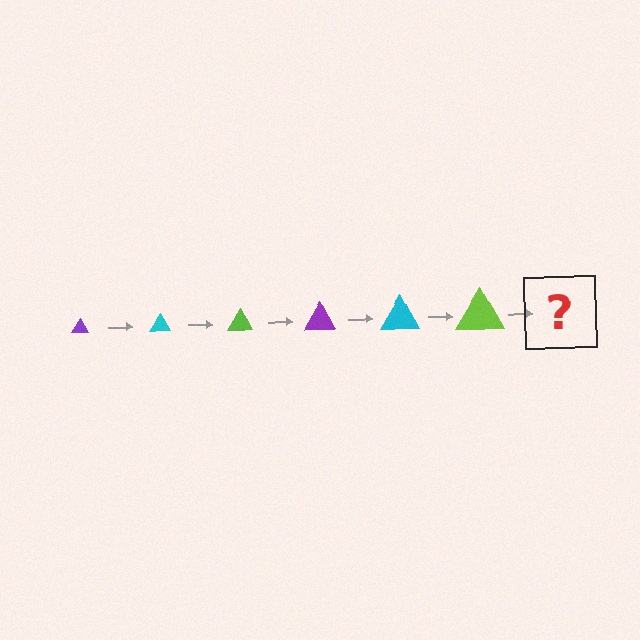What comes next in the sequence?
The next element should be a purple triangle, larger than the previous one.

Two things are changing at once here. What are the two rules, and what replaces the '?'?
The two rules are that the triangle grows larger each step and the color cycles through purple, cyan, and lime. The '?' should be a purple triangle, larger than the previous one.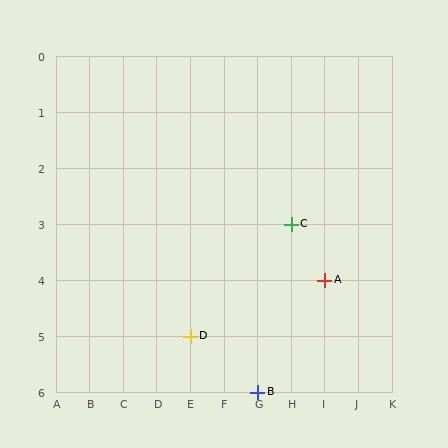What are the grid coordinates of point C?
Point C is at grid coordinates (H, 3).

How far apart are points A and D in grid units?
Points A and D are 4 columns and 1 row apart (about 4.1 grid units diagonally).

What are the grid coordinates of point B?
Point B is at grid coordinates (G, 6).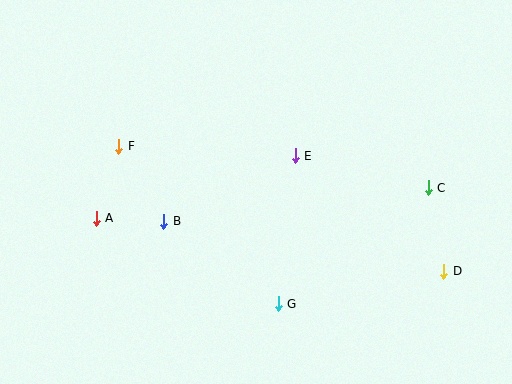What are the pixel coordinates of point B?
Point B is at (164, 221).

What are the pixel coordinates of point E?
Point E is at (295, 156).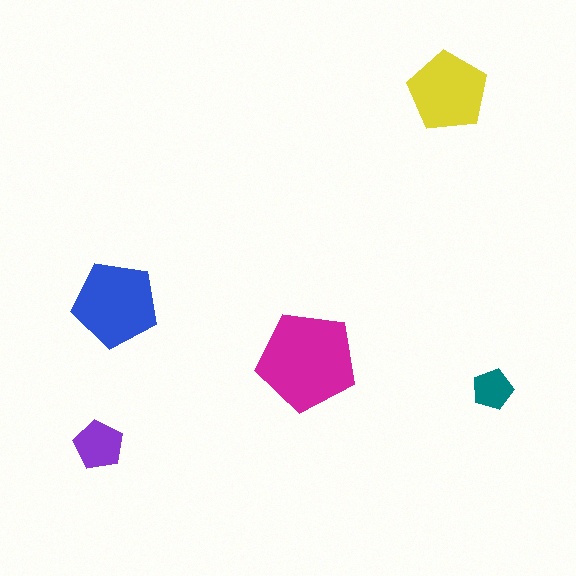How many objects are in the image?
There are 5 objects in the image.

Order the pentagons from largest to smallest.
the magenta one, the blue one, the yellow one, the purple one, the teal one.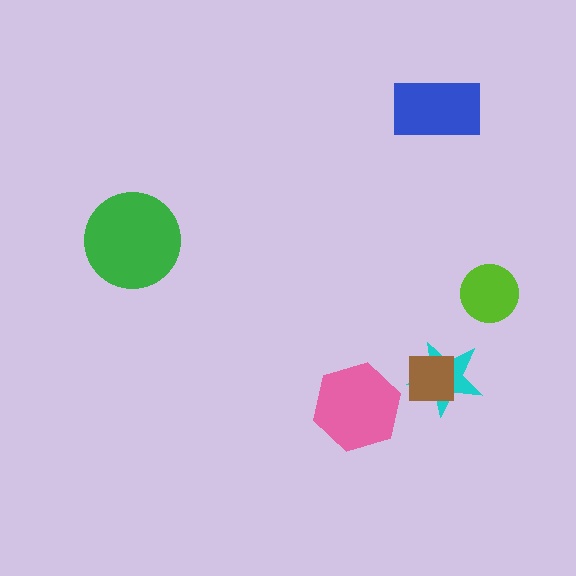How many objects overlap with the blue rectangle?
0 objects overlap with the blue rectangle.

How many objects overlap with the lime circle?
0 objects overlap with the lime circle.